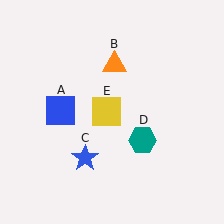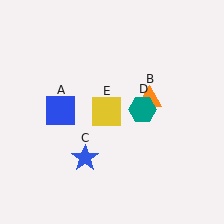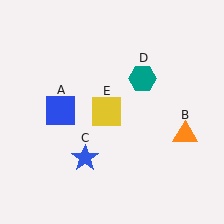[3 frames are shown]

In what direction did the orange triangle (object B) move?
The orange triangle (object B) moved down and to the right.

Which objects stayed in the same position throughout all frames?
Blue square (object A) and blue star (object C) and yellow square (object E) remained stationary.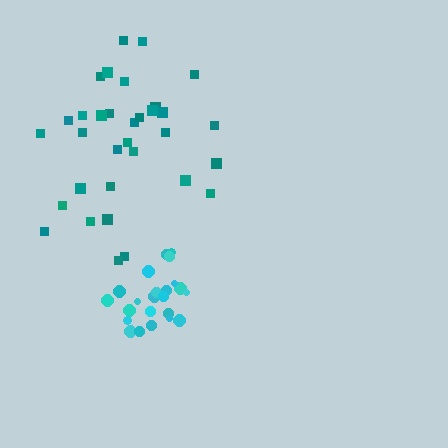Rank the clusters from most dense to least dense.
cyan, teal.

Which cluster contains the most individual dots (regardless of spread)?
Teal (33).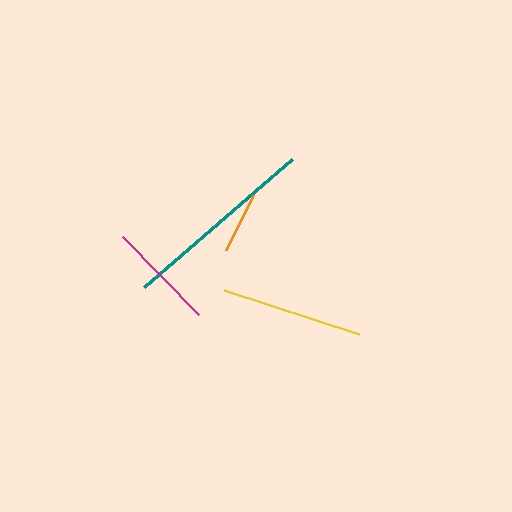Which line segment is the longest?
The teal line is the longest at approximately 195 pixels.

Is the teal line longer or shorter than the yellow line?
The teal line is longer than the yellow line.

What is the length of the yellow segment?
The yellow segment is approximately 141 pixels long.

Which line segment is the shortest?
The orange line is the shortest at approximately 61 pixels.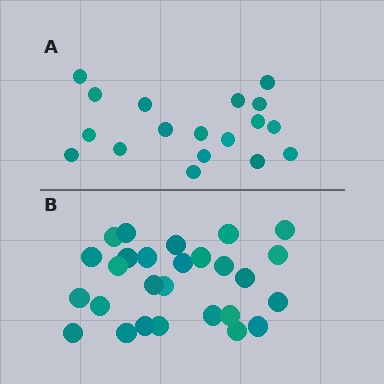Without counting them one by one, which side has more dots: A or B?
Region B (the bottom region) has more dots.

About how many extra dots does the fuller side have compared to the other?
Region B has roughly 8 or so more dots than region A.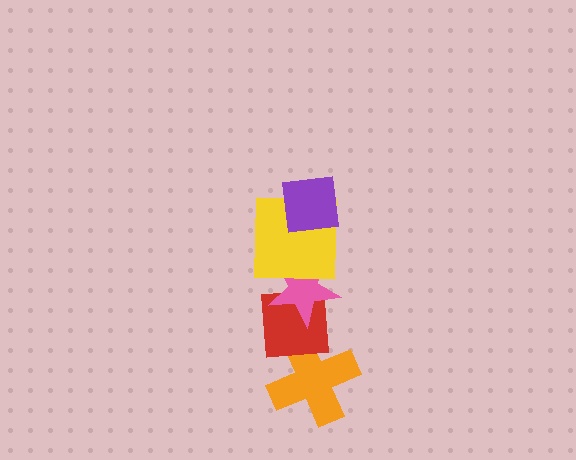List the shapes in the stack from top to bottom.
From top to bottom: the purple square, the yellow square, the pink star, the red square, the orange cross.